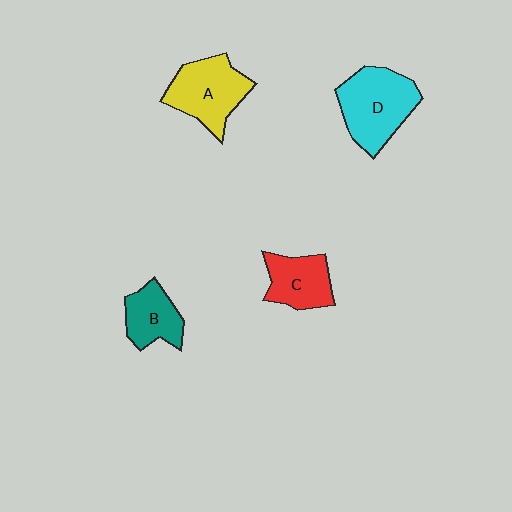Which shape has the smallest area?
Shape B (teal).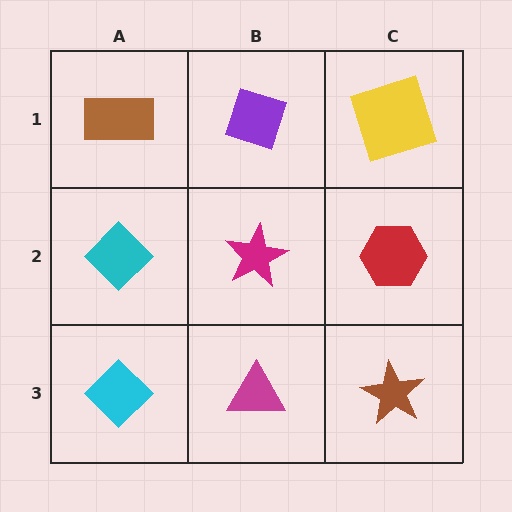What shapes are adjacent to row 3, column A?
A cyan diamond (row 2, column A), a magenta triangle (row 3, column B).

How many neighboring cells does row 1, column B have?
3.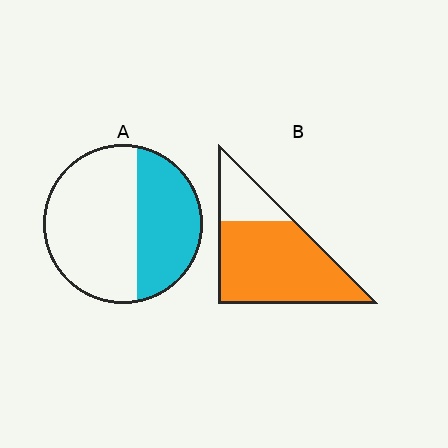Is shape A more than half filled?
No.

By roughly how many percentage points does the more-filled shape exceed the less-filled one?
By roughly 40 percentage points (B over A).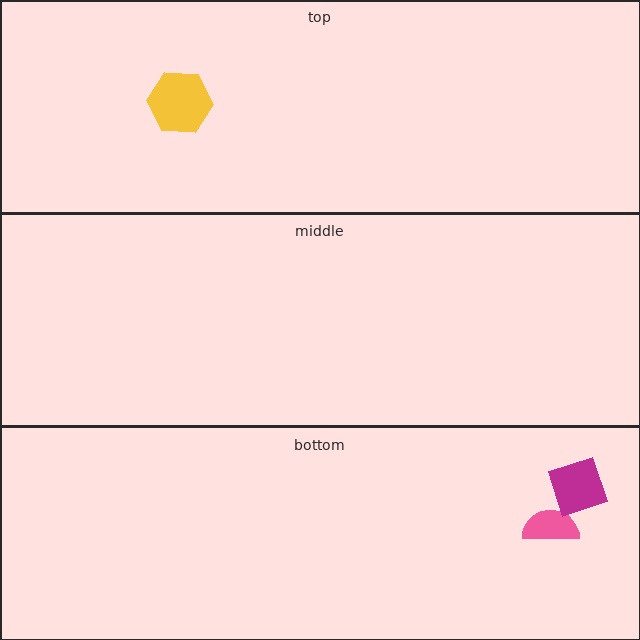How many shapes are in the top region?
1.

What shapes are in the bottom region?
The pink semicircle, the magenta diamond.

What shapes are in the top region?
The yellow hexagon.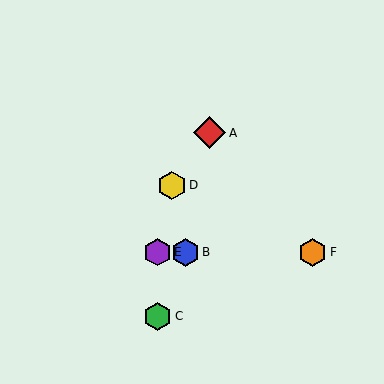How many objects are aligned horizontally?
3 objects (B, E, F) are aligned horizontally.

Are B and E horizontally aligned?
Yes, both are at y≈252.